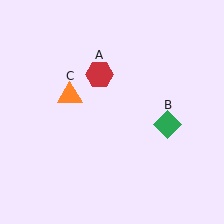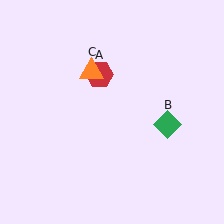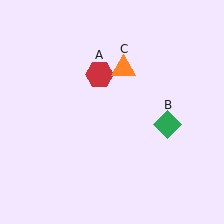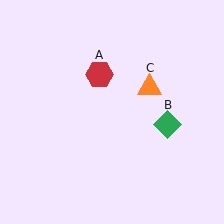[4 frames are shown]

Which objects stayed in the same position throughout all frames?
Red hexagon (object A) and green diamond (object B) remained stationary.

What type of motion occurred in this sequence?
The orange triangle (object C) rotated clockwise around the center of the scene.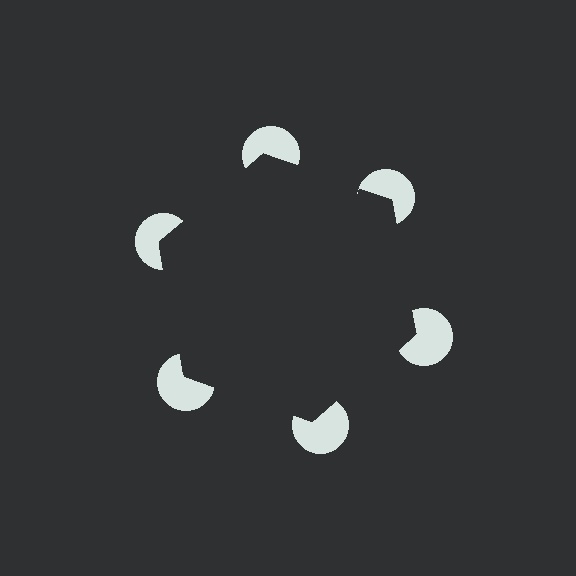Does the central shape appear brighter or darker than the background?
It typically appears slightly darker than the background, even though no actual brightness change is drawn.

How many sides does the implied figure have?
6 sides.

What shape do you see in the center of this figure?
An illusory hexagon — its edges are inferred from the aligned wedge cuts in the pac-man discs, not physically drawn.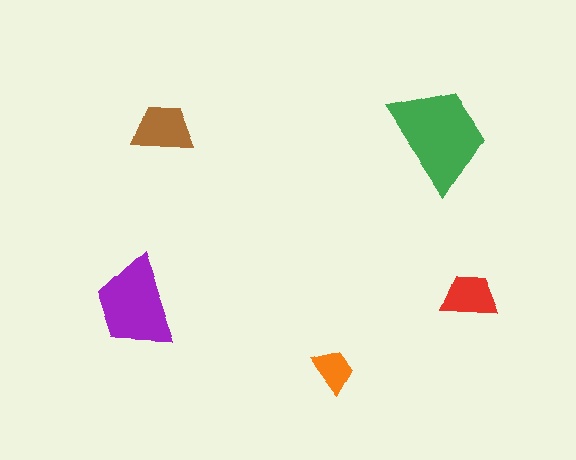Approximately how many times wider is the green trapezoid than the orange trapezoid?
About 2.5 times wider.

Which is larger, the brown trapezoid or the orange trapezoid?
The brown one.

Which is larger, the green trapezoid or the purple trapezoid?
The green one.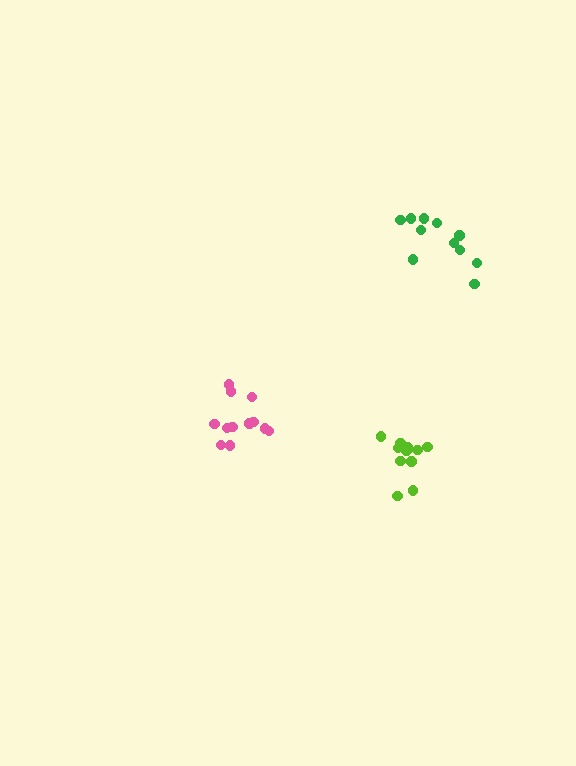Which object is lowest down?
The lime cluster is bottommost.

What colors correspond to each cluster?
The clusters are colored: green, pink, lime.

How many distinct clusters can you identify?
There are 3 distinct clusters.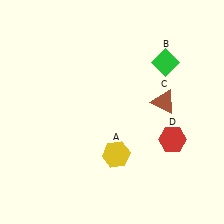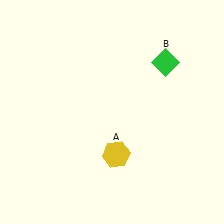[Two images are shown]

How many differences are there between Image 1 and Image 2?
There are 2 differences between the two images.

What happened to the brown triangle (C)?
The brown triangle (C) was removed in Image 2. It was in the top-right area of Image 1.